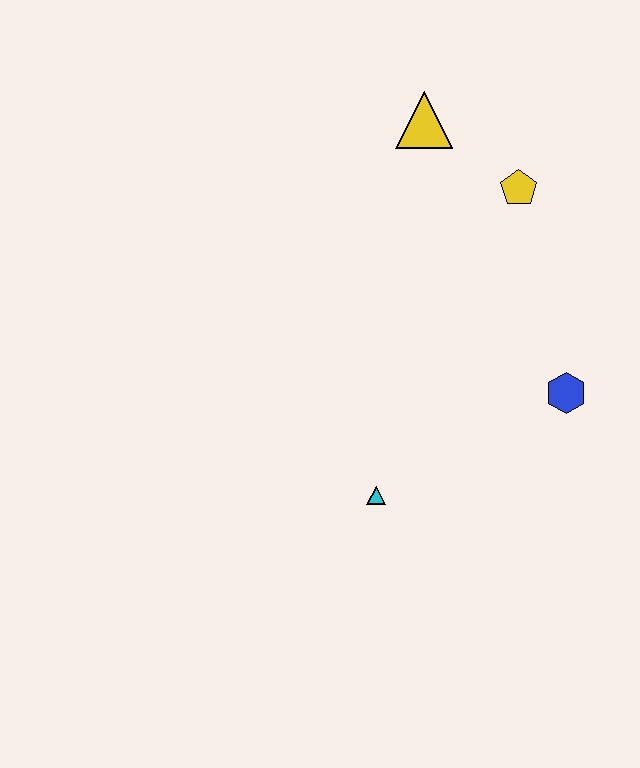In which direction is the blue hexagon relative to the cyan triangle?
The blue hexagon is to the right of the cyan triangle.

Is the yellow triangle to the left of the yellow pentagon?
Yes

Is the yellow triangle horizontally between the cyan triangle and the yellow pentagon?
Yes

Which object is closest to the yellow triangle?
The yellow pentagon is closest to the yellow triangle.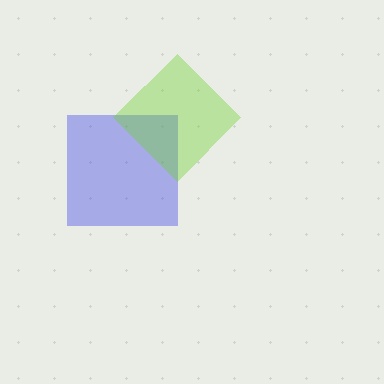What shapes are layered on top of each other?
The layered shapes are: a blue square, a lime diamond.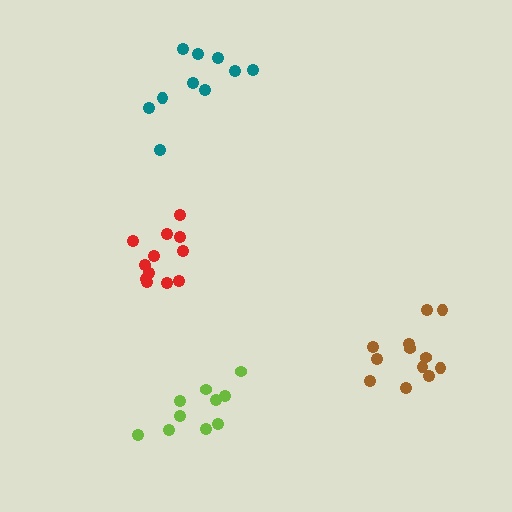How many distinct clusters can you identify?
There are 4 distinct clusters.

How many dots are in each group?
Group 1: 12 dots, Group 2: 10 dots, Group 3: 10 dots, Group 4: 12 dots (44 total).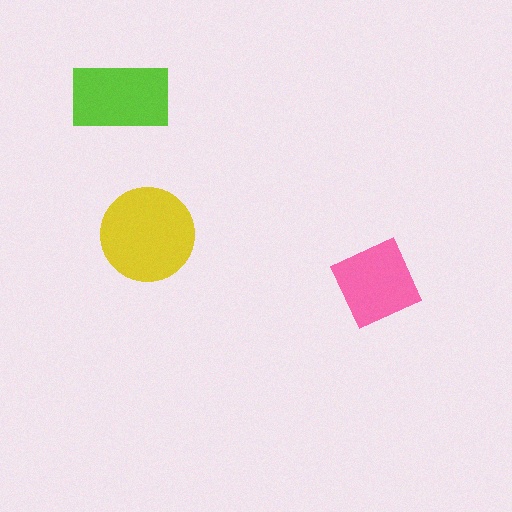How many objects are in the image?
There are 3 objects in the image.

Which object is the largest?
The yellow circle.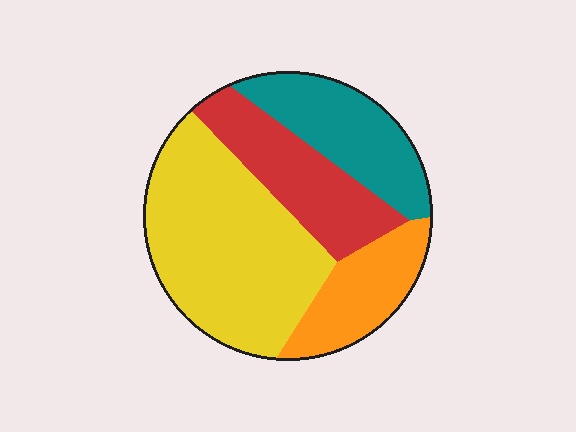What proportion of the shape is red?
Red covers around 20% of the shape.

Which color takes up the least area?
Orange, at roughly 15%.